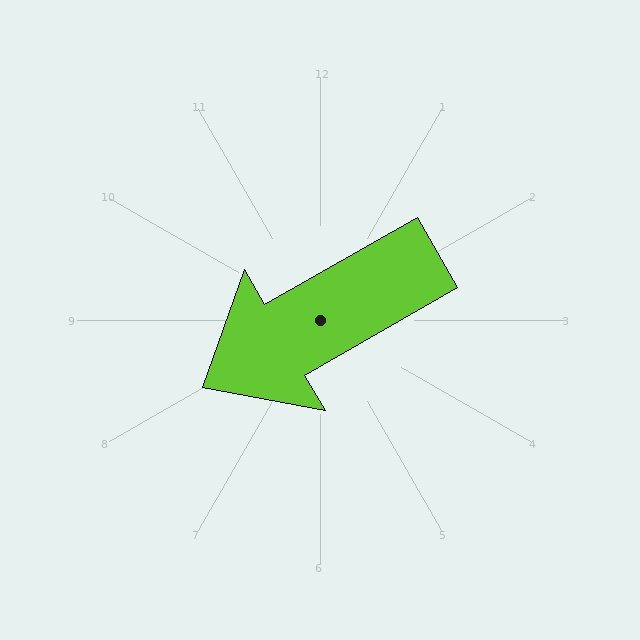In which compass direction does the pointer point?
Southwest.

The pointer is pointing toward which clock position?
Roughly 8 o'clock.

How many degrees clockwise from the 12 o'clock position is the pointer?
Approximately 240 degrees.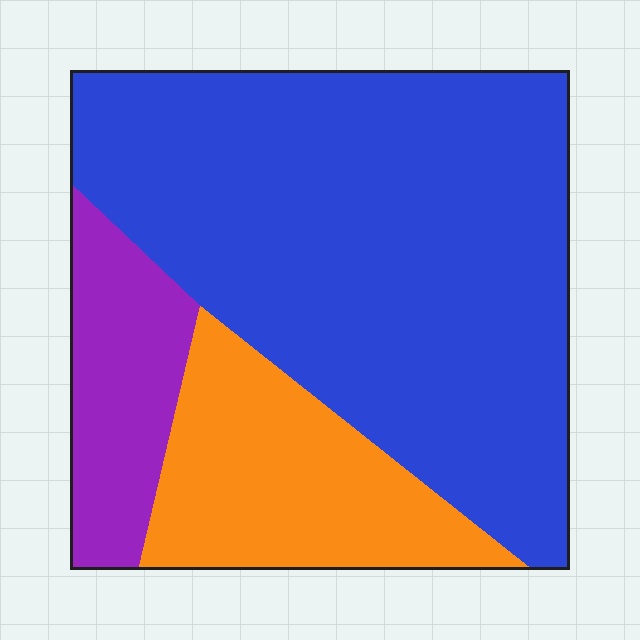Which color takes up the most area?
Blue, at roughly 65%.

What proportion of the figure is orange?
Orange takes up about one fifth (1/5) of the figure.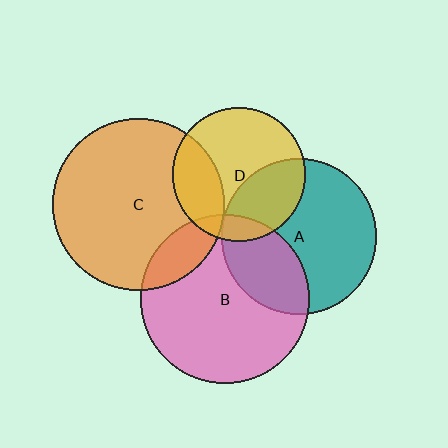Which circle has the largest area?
Circle C (orange).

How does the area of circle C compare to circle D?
Approximately 1.6 times.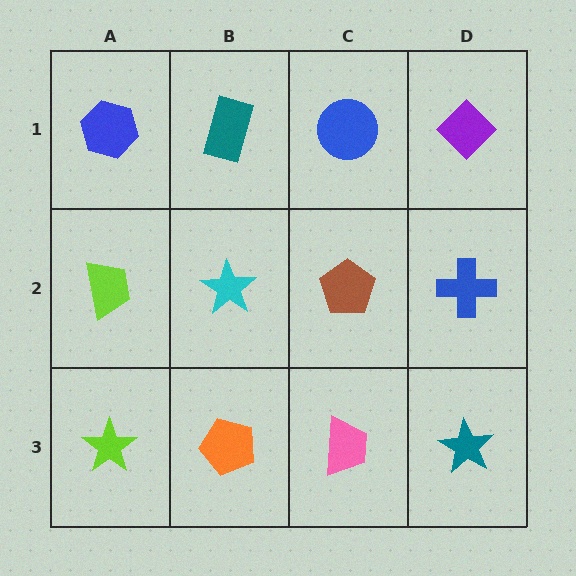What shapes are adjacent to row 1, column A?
A lime trapezoid (row 2, column A), a teal rectangle (row 1, column B).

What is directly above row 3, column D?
A blue cross.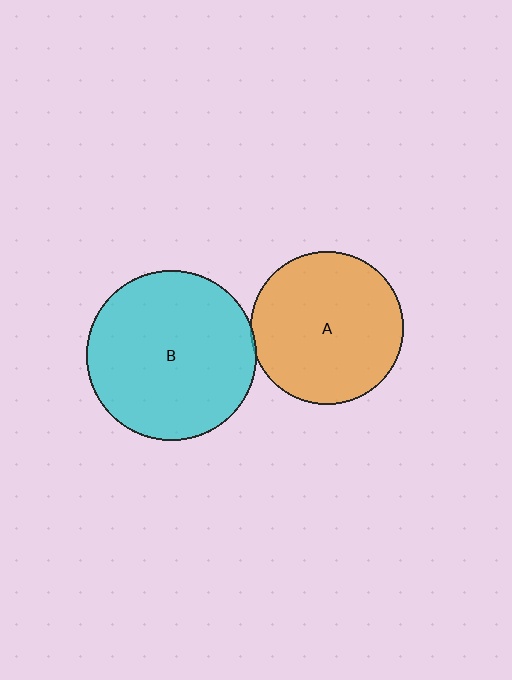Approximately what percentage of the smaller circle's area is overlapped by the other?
Approximately 5%.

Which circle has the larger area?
Circle B (cyan).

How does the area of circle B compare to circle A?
Approximately 1.2 times.